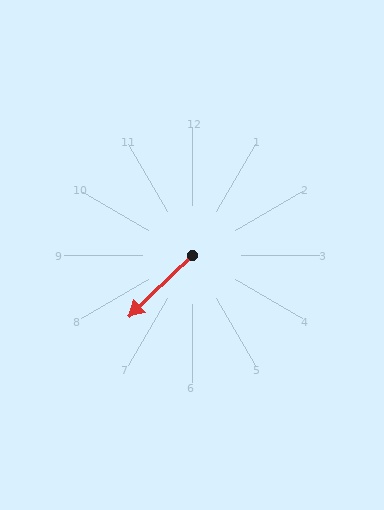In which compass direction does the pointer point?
Southwest.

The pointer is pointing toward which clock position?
Roughly 8 o'clock.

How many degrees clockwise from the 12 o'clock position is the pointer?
Approximately 226 degrees.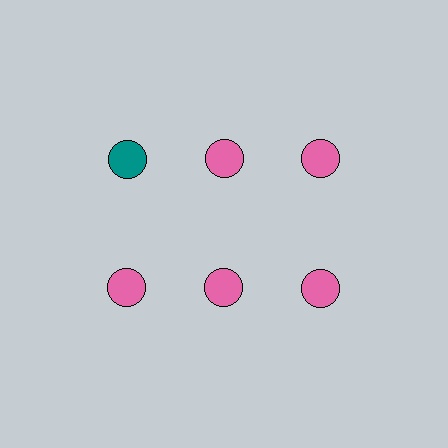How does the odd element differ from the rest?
It has a different color: teal instead of pink.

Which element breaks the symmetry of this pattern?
The teal circle in the top row, leftmost column breaks the symmetry. All other shapes are pink circles.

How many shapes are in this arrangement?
There are 6 shapes arranged in a grid pattern.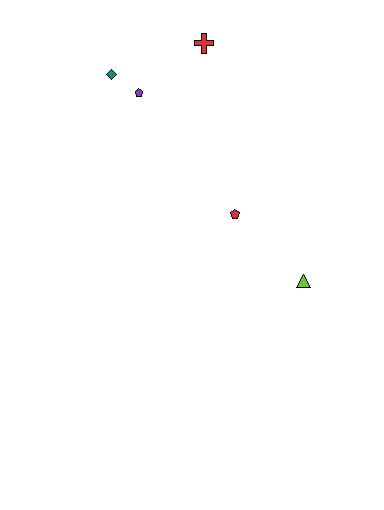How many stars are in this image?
There are no stars.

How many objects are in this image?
There are 5 objects.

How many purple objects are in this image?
There is 1 purple object.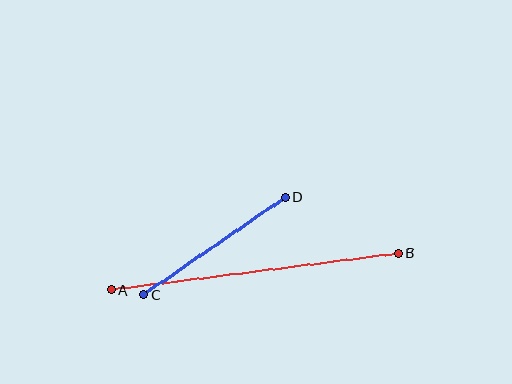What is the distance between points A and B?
The distance is approximately 289 pixels.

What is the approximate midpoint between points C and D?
The midpoint is at approximately (214, 246) pixels.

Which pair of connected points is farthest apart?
Points A and B are farthest apart.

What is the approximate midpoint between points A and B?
The midpoint is at approximately (255, 271) pixels.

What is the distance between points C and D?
The distance is approximately 172 pixels.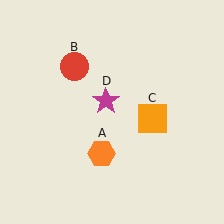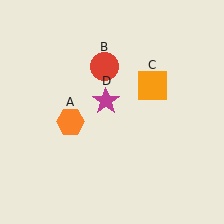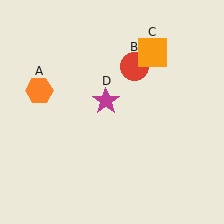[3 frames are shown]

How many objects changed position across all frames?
3 objects changed position: orange hexagon (object A), red circle (object B), orange square (object C).